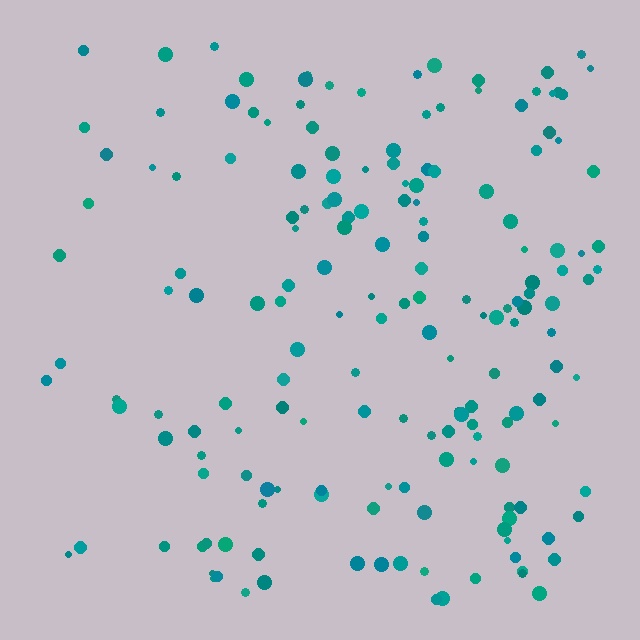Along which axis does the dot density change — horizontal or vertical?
Horizontal.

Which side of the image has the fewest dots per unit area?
The left.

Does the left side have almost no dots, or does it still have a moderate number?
Still a moderate number, just noticeably fewer than the right.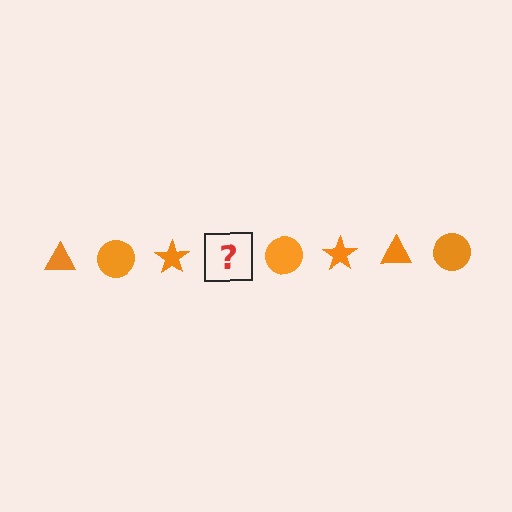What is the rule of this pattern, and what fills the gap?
The rule is that the pattern cycles through triangle, circle, star shapes in orange. The gap should be filled with an orange triangle.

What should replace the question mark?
The question mark should be replaced with an orange triangle.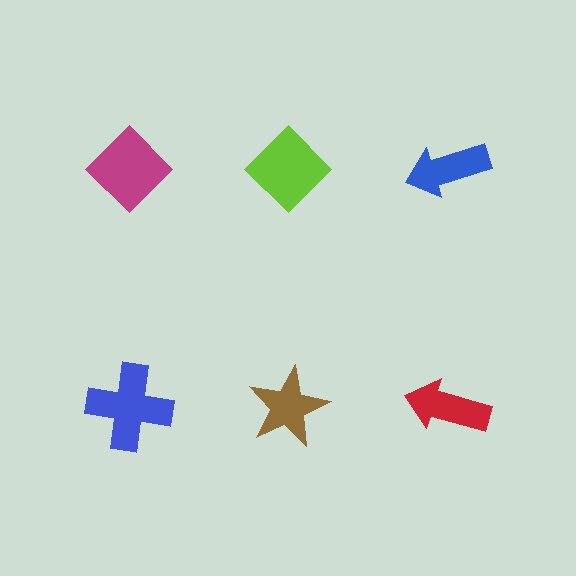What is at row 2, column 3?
A red arrow.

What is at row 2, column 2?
A brown star.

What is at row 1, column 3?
A blue arrow.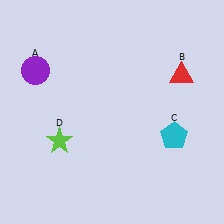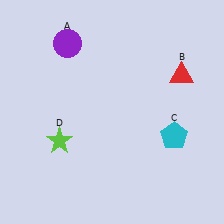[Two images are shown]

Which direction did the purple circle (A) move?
The purple circle (A) moved right.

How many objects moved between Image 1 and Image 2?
1 object moved between the two images.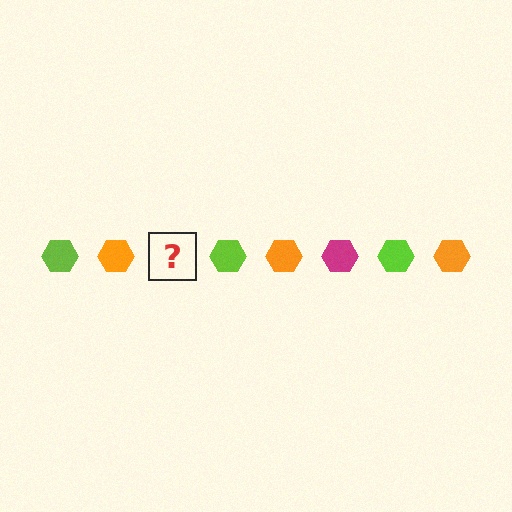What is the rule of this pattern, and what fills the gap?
The rule is that the pattern cycles through lime, orange, magenta hexagons. The gap should be filled with a magenta hexagon.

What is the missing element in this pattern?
The missing element is a magenta hexagon.